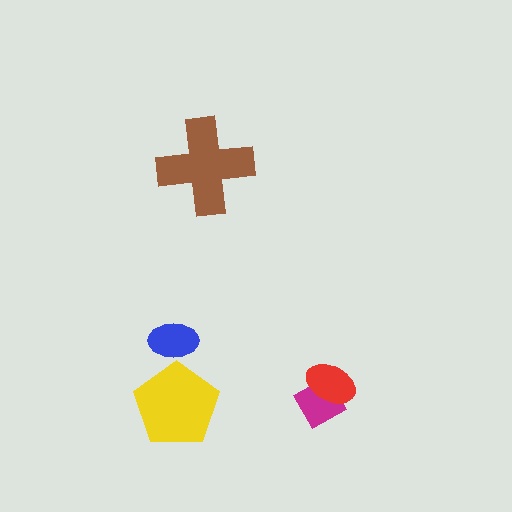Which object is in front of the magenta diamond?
The red ellipse is in front of the magenta diamond.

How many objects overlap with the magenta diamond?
1 object overlaps with the magenta diamond.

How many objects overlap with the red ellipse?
1 object overlaps with the red ellipse.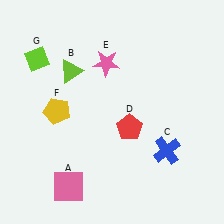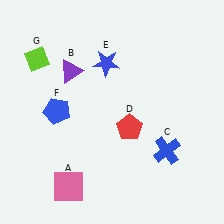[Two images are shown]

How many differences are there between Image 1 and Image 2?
There are 3 differences between the two images.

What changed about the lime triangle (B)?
In Image 1, B is lime. In Image 2, it changed to purple.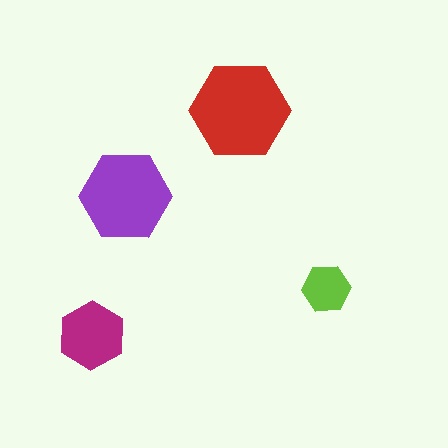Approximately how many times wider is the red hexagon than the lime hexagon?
About 2 times wider.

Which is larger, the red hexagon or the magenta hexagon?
The red one.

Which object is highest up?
The red hexagon is topmost.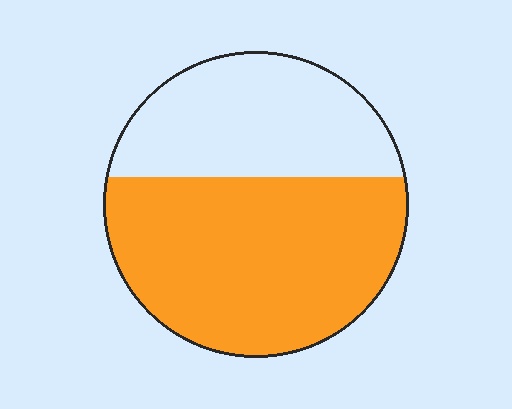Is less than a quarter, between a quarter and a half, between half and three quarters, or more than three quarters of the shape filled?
Between half and three quarters.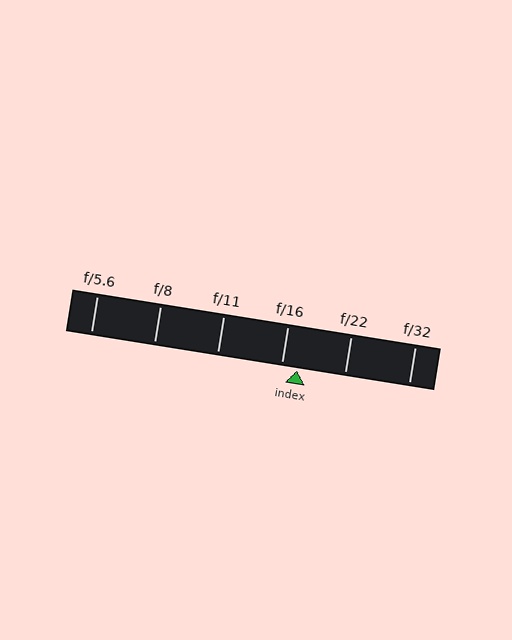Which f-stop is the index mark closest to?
The index mark is closest to f/16.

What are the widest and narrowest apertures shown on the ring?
The widest aperture shown is f/5.6 and the narrowest is f/32.